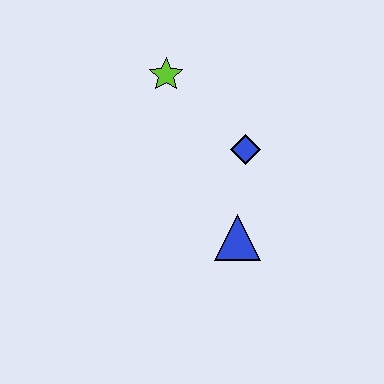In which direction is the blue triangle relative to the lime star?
The blue triangle is below the lime star.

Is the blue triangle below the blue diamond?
Yes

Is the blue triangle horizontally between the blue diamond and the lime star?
Yes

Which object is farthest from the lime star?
The blue triangle is farthest from the lime star.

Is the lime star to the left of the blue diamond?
Yes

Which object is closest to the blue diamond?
The blue triangle is closest to the blue diamond.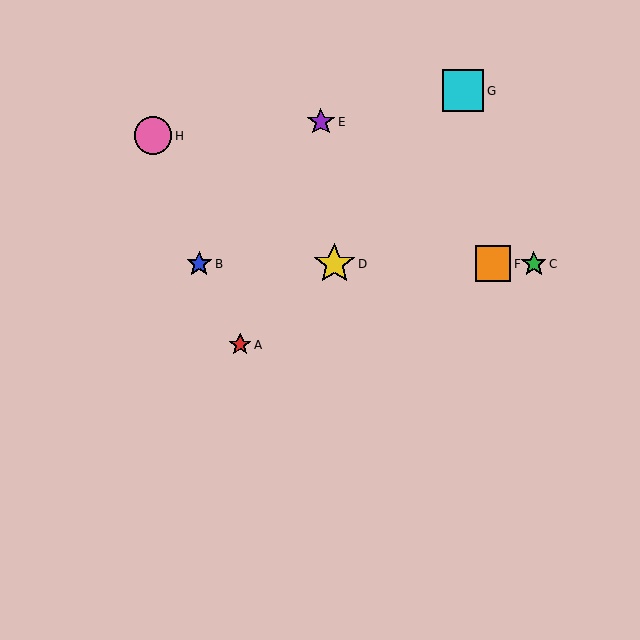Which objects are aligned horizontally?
Objects B, C, D, F are aligned horizontally.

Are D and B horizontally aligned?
Yes, both are at y≈264.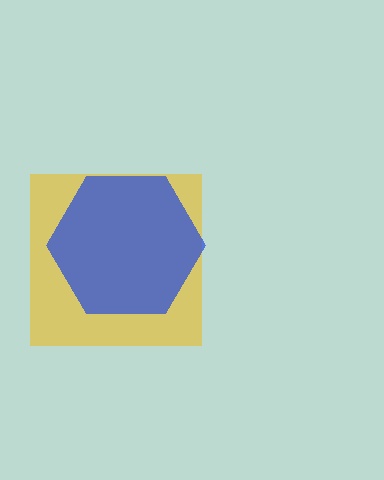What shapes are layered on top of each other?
The layered shapes are: a yellow square, a blue hexagon.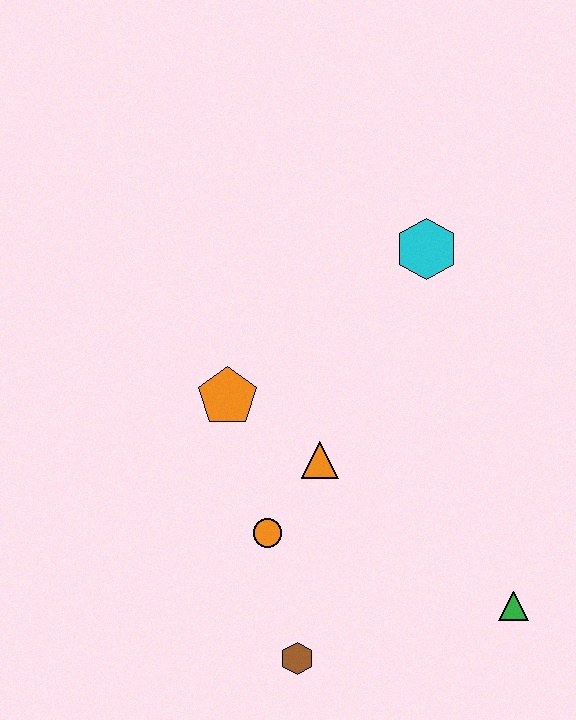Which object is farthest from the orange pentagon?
The green triangle is farthest from the orange pentagon.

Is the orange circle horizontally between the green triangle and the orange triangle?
No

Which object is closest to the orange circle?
The orange triangle is closest to the orange circle.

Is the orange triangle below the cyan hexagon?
Yes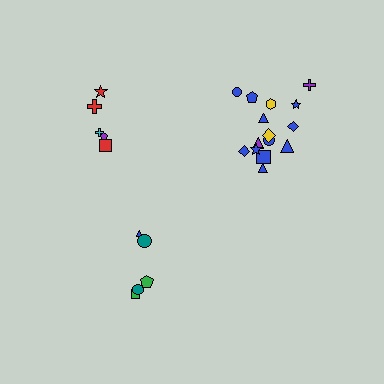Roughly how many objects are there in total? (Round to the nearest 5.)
Roughly 25 objects in total.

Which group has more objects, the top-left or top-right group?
The top-right group.